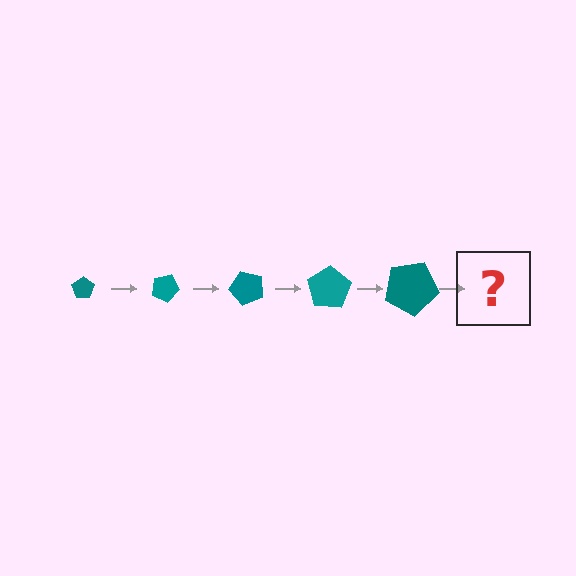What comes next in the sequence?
The next element should be a pentagon, larger than the previous one and rotated 125 degrees from the start.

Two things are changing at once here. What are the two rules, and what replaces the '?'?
The two rules are that the pentagon grows larger each step and it rotates 25 degrees each step. The '?' should be a pentagon, larger than the previous one and rotated 125 degrees from the start.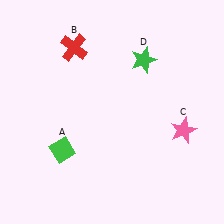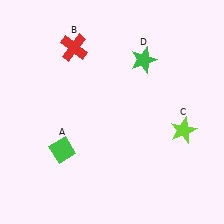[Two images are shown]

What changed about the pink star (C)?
In Image 1, C is pink. In Image 2, it changed to lime.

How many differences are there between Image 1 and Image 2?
There is 1 difference between the two images.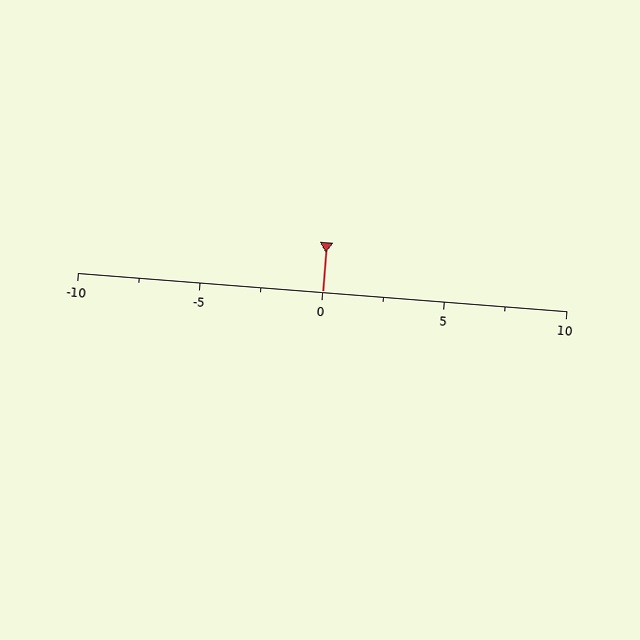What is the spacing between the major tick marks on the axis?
The major ticks are spaced 5 apart.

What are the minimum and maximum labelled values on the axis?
The axis runs from -10 to 10.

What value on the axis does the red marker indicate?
The marker indicates approximately 0.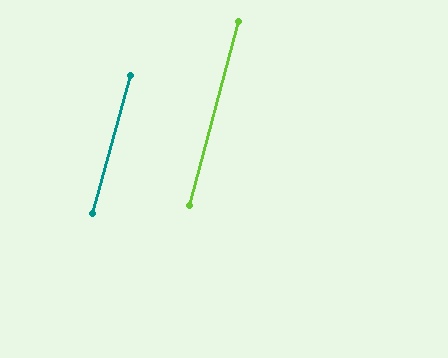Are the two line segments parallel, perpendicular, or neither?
Parallel — their directions differ by only 0.4°.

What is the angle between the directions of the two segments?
Approximately 0 degrees.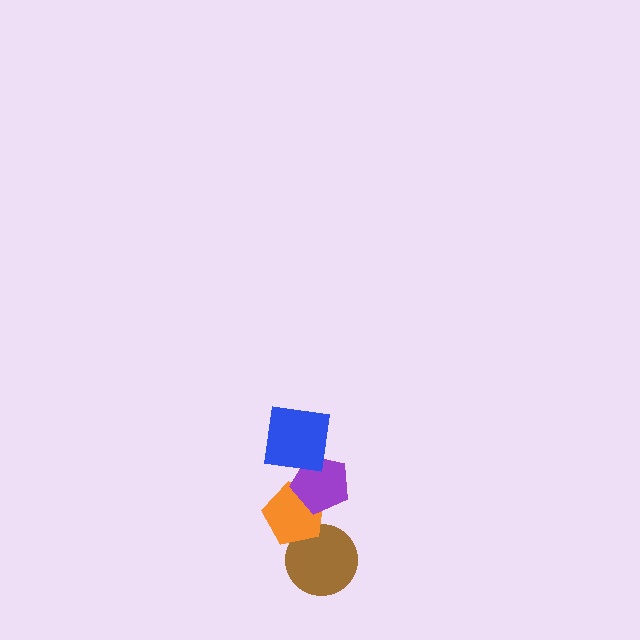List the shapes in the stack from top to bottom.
From top to bottom: the blue square, the purple pentagon, the orange pentagon, the brown circle.